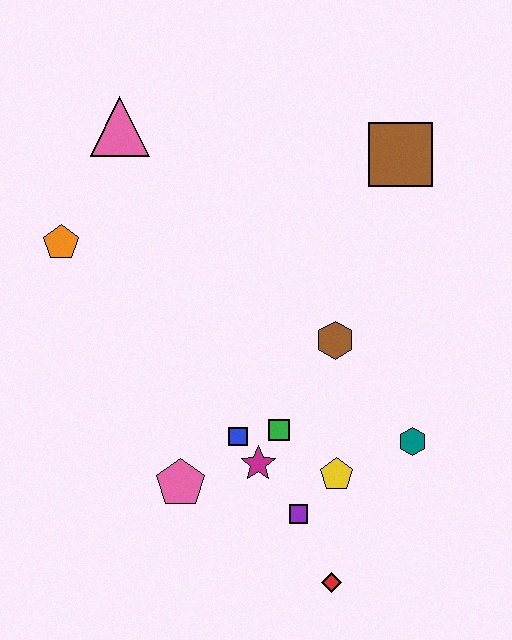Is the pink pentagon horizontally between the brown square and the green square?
No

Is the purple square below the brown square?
Yes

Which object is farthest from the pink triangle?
The red diamond is farthest from the pink triangle.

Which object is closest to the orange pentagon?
The pink triangle is closest to the orange pentagon.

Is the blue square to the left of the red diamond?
Yes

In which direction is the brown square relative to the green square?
The brown square is above the green square.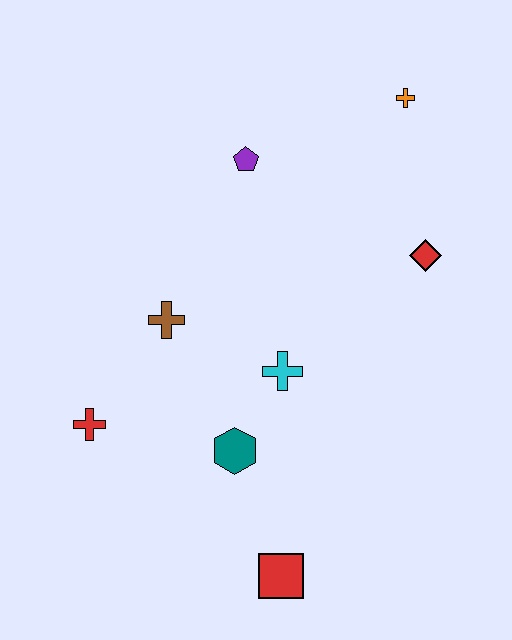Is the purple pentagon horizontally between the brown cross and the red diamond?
Yes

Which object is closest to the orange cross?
The red diamond is closest to the orange cross.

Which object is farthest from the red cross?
The orange cross is farthest from the red cross.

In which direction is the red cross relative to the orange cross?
The red cross is below the orange cross.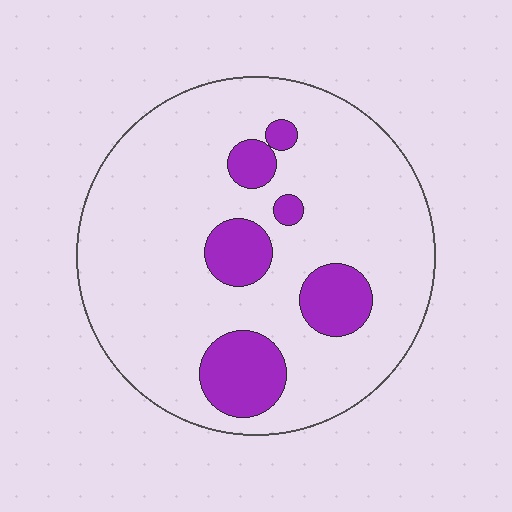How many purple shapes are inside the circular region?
6.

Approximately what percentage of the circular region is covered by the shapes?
Approximately 15%.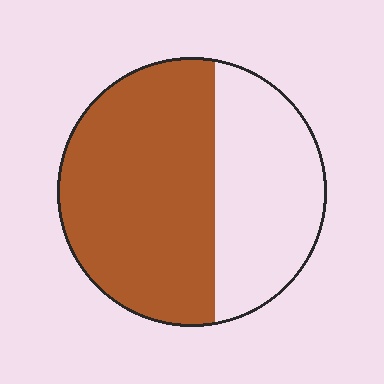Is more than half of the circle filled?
Yes.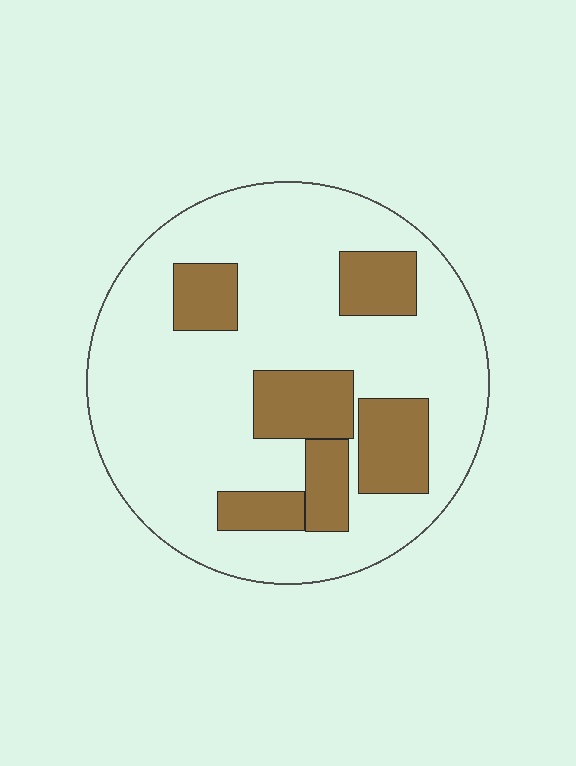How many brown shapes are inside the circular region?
6.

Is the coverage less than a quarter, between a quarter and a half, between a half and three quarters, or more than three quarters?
Less than a quarter.